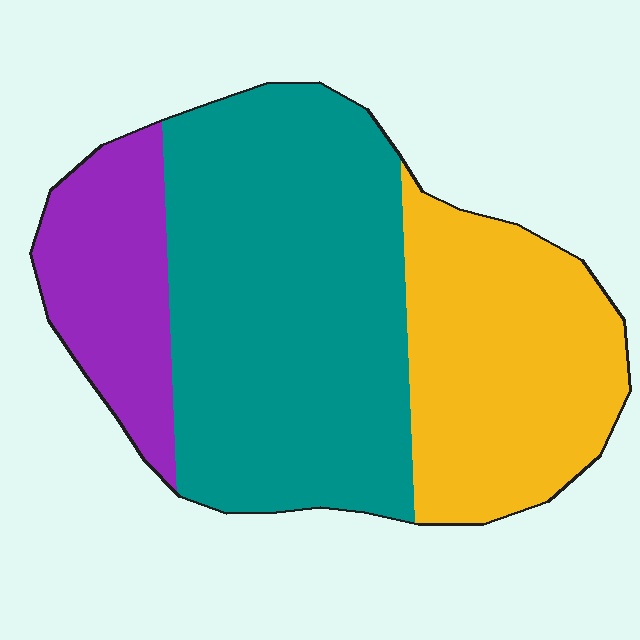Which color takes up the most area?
Teal, at roughly 50%.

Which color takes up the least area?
Purple, at roughly 15%.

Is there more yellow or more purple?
Yellow.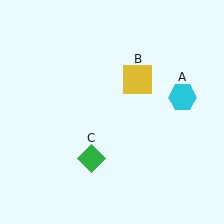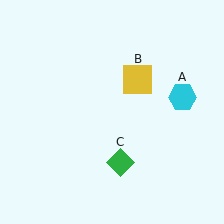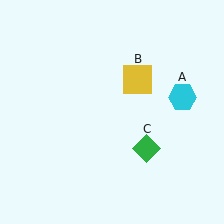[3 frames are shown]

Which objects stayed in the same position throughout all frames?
Cyan hexagon (object A) and yellow square (object B) remained stationary.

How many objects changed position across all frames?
1 object changed position: green diamond (object C).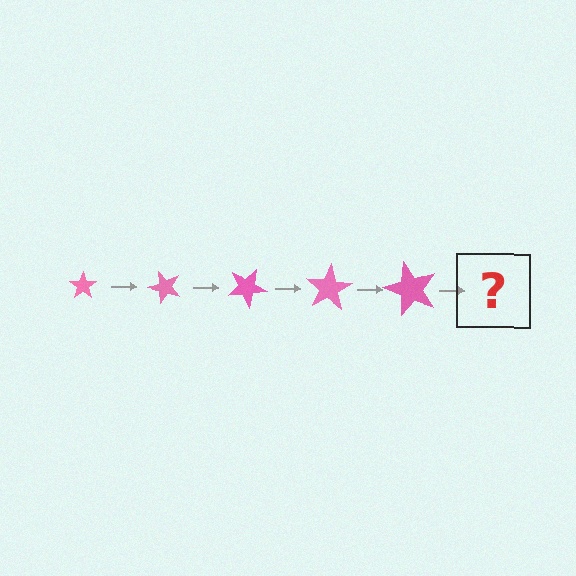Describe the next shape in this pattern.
It should be a star, larger than the previous one and rotated 250 degrees from the start.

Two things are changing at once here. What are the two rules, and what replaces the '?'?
The two rules are that the star grows larger each step and it rotates 50 degrees each step. The '?' should be a star, larger than the previous one and rotated 250 degrees from the start.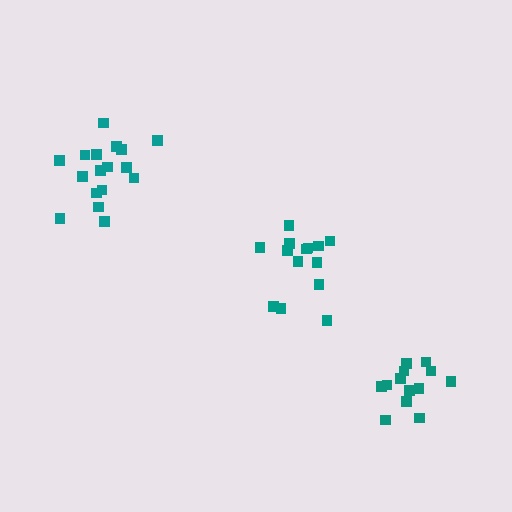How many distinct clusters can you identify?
There are 3 distinct clusters.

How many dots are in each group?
Group 1: 13 dots, Group 2: 18 dots, Group 3: 14 dots (45 total).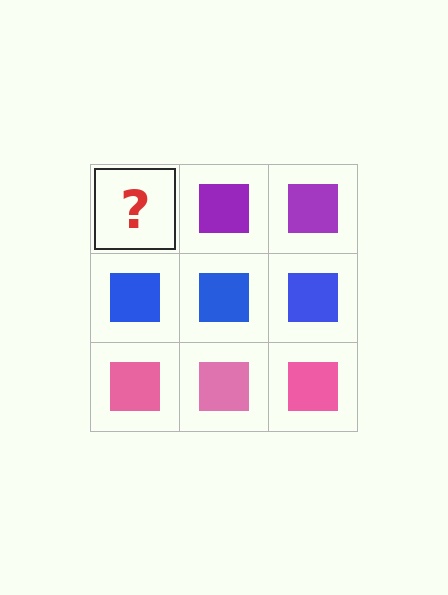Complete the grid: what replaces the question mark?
The question mark should be replaced with a purple square.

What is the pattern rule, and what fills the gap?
The rule is that each row has a consistent color. The gap should be filled with a purple square.